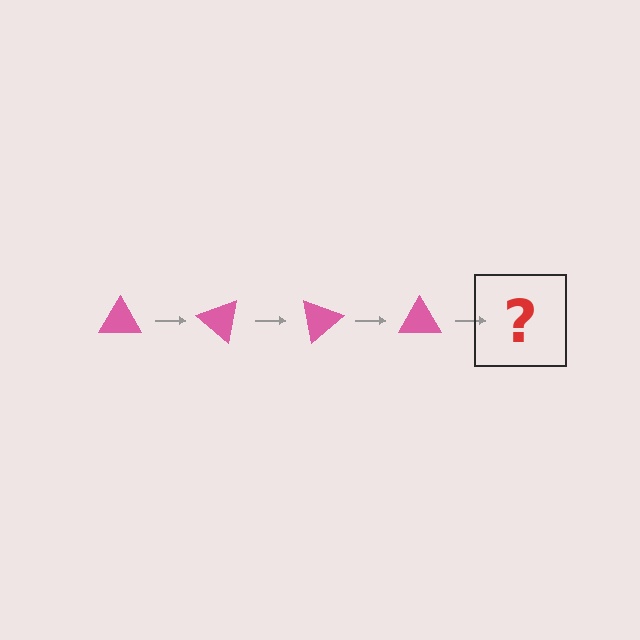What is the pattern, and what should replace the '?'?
The pattern is that the triangle rotates 40 degrees each step. The '?' should be a pink triangle rotated 160 degrees.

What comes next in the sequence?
The next element should be a pink triangle rotated 160 degrees.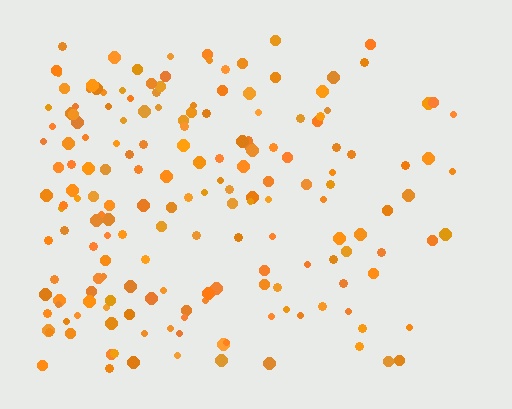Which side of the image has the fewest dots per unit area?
The right.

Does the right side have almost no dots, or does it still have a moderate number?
Still a moderate number, just noticeably fewer than the left.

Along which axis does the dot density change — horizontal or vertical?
Horizontal.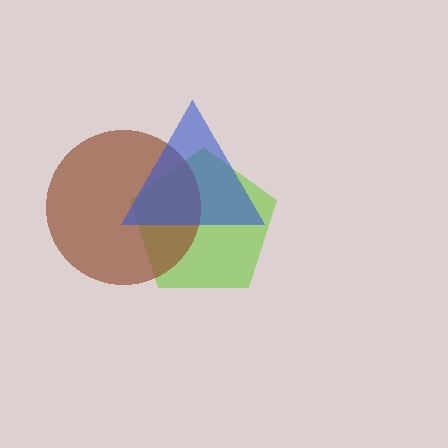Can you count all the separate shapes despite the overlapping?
Yes, there are 3 separate shapes.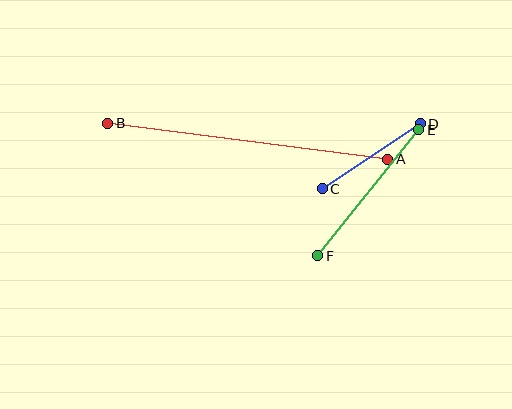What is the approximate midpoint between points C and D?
The midpoint is at approximately (371, 156) pixels.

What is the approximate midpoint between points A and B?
The midpoint is at approximately (248, 141) pixels.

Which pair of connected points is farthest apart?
Points A and B are farthest apart.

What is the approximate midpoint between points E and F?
The midpoint is at approximately (368, 193) pixels.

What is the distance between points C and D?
The distance is approximately 117 pixels.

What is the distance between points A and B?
The distance is approximately 282 pixels.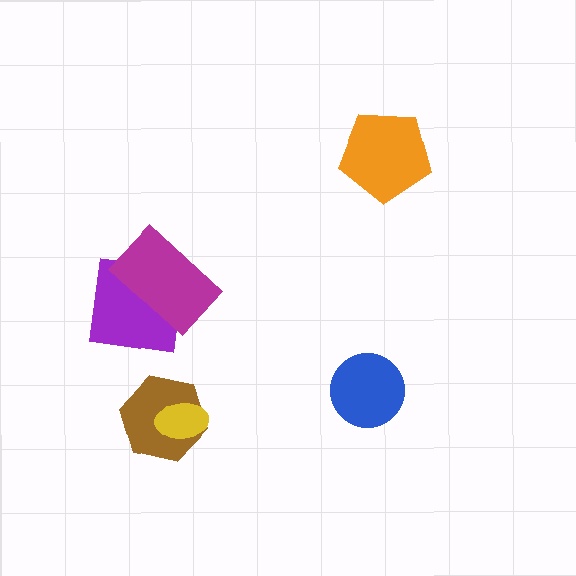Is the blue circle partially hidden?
No, no other shape covers it.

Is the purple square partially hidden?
Yes, it is partially covered by another shape.